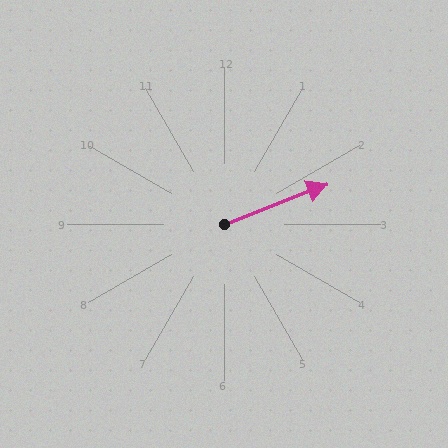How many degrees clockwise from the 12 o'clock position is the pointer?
Approximately 69 degrees.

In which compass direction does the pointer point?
East.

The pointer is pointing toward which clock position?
Roughly 2 o'clock.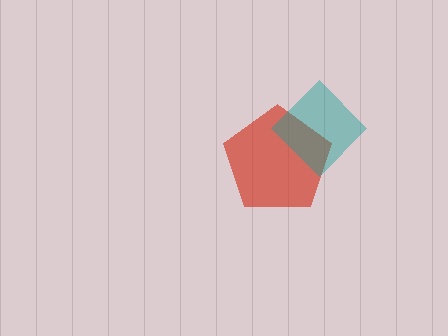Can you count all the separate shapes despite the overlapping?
Yes, there are 2 separate shapes.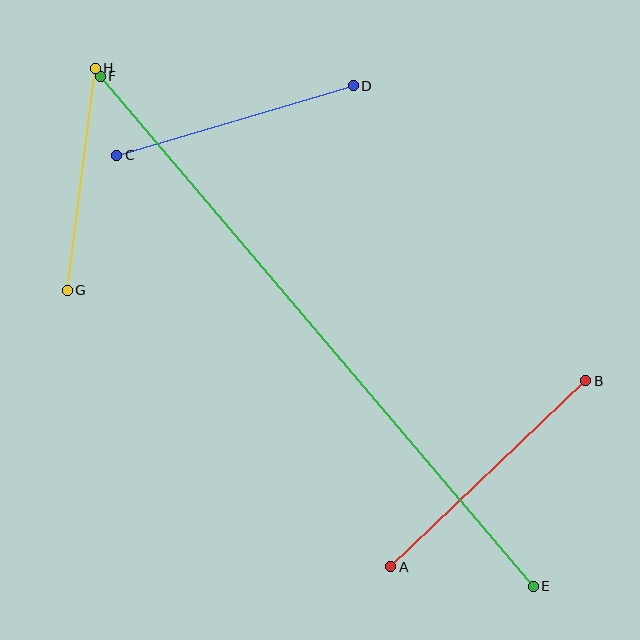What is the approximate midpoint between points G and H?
The midpoint is at approximately (81, 179) pixels.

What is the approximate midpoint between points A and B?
The midpoint is at approximately (488, 474) pixels.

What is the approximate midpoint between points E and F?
The midpoint is at approximately (317, 331) pixels.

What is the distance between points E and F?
The distance is approximately 669 pixels.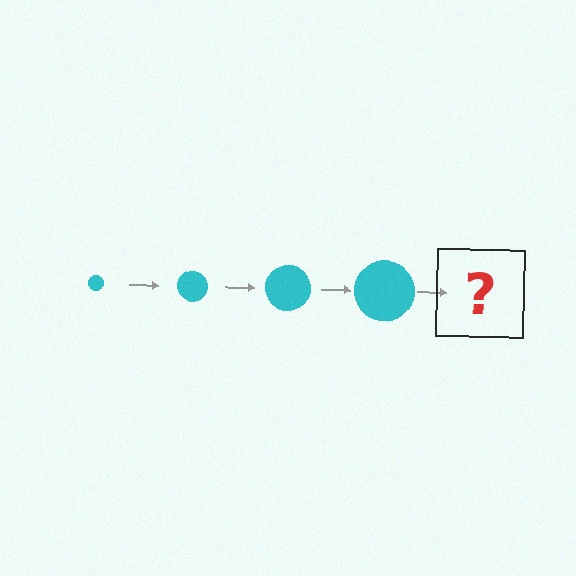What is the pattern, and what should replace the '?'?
The pattern is that the circle gets progressively larger each step. The '?' should be a cyan circle, larger than the previous one.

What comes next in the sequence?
The next element should be a cyan circle, larger than the previous one.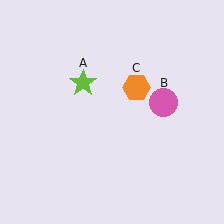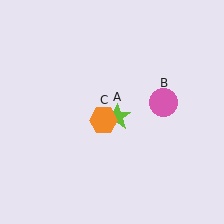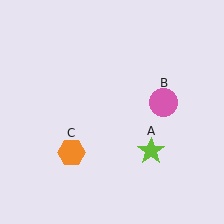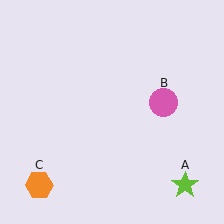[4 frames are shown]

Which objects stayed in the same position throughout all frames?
Pink circle (object B) remained stationary.